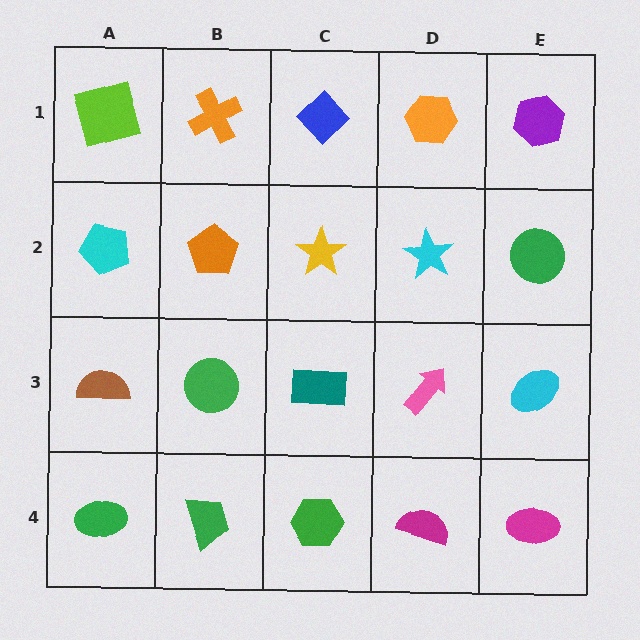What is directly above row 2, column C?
A blue diamond.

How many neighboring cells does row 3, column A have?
3.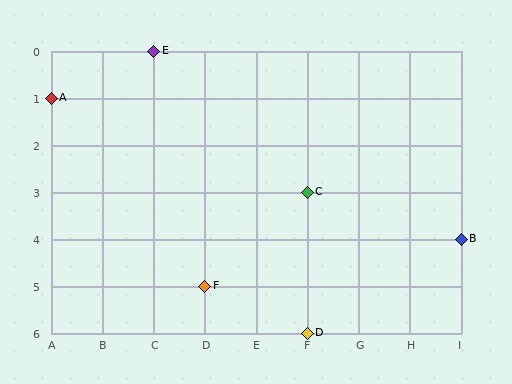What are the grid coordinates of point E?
Point E is at grid coordinates (C, 0).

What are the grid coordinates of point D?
Point D is at grid coordinates (F, 6).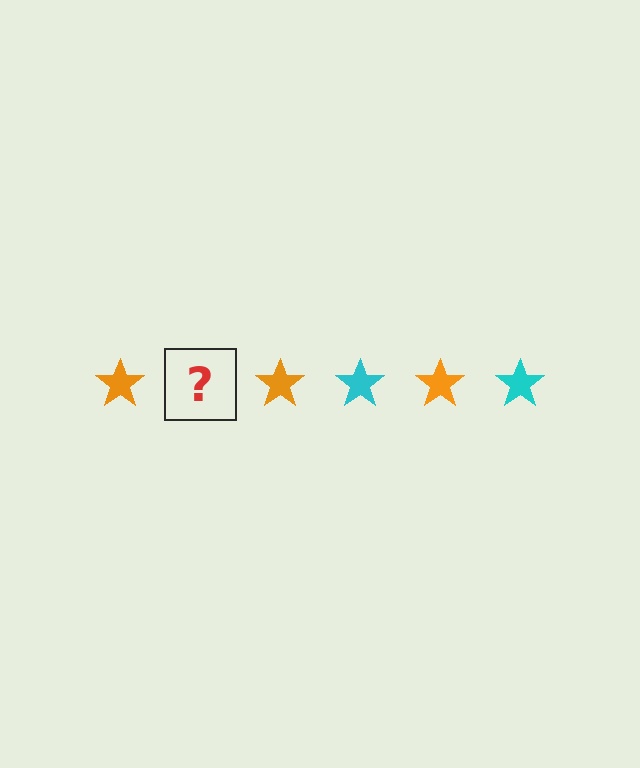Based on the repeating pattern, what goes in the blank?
The blank should be a cyan star.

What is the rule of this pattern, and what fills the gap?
The rule is that the pattern cycles through orange, cyan stars. The gap should be filled with a cyan star.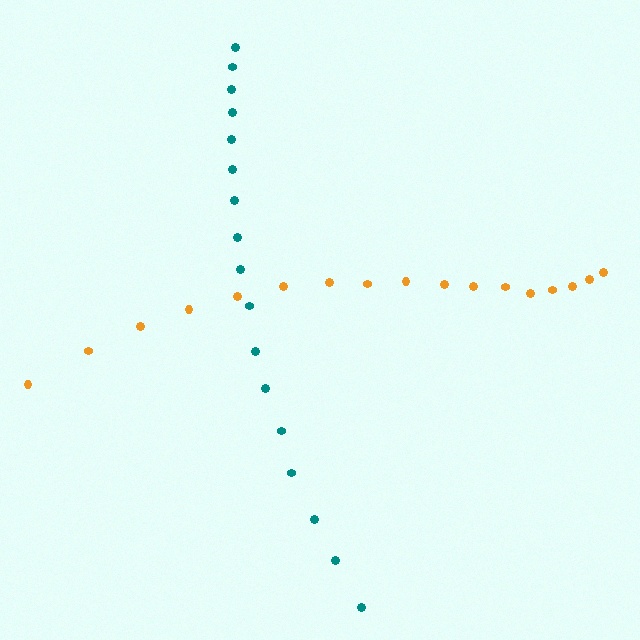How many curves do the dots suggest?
There are 2 distinct paths.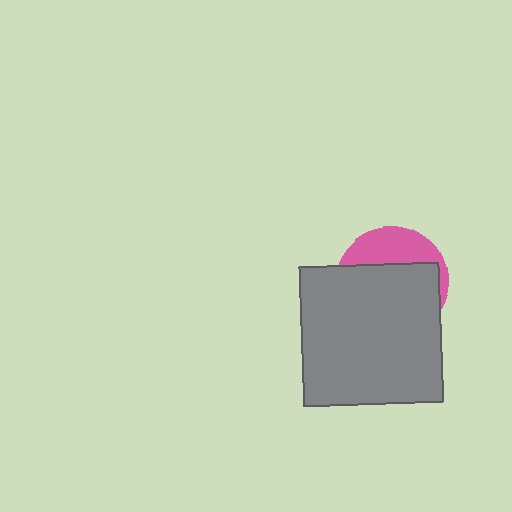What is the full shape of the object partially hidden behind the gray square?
The partially hidden object is a pink circle.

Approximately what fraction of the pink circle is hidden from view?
Roughly 69% of the pink circle is hidden behind the gray square.